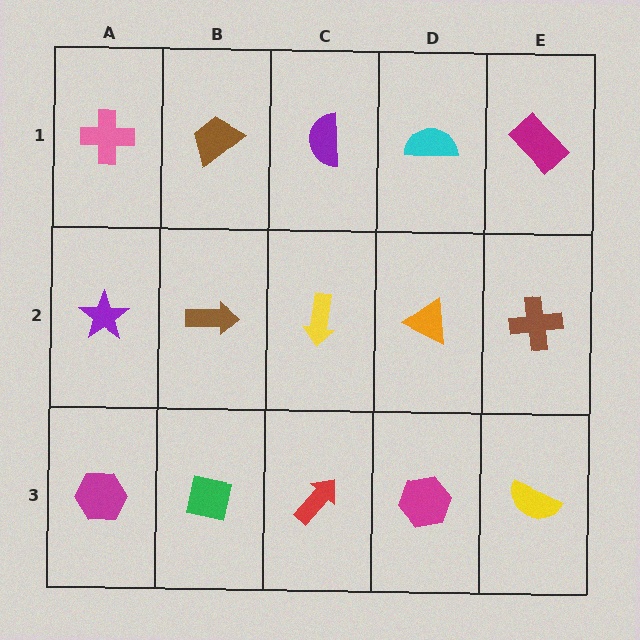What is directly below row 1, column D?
An orange triangle.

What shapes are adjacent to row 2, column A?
A pink cross (row 1, column A), a magenta hexagon (row 3, column A), a brown arrow (row 2, column B).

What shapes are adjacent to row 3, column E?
A brown cross (row 2, column E), a magenta hexagon (row 3, column D).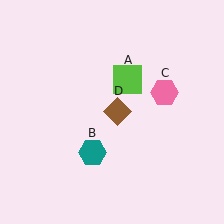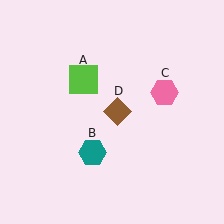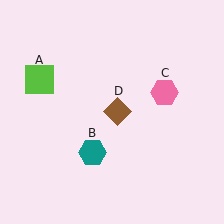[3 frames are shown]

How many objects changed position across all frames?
1 object changed position: lime square (object A).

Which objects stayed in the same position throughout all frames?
Teal hexagon (object B) and pink hexagon (object C) and brown diamond (object D) remained stationary.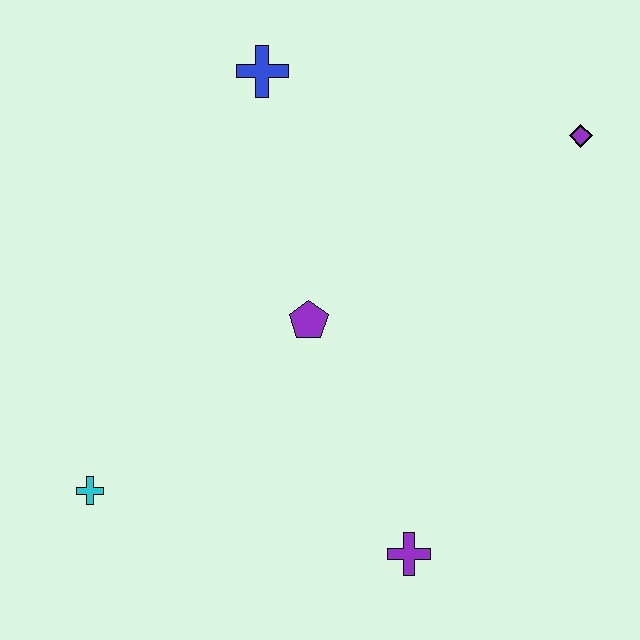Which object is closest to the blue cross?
The purple pentagon is closest to the blue cross.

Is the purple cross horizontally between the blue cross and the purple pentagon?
No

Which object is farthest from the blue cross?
The purple cross is farthest from the blue cross.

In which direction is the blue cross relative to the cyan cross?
The blue cross is above the cyan cross.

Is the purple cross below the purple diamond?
Yes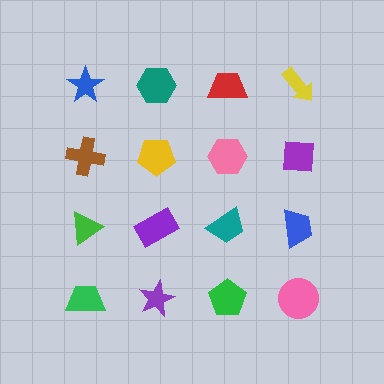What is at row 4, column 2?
A purple star.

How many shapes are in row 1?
4 shapes.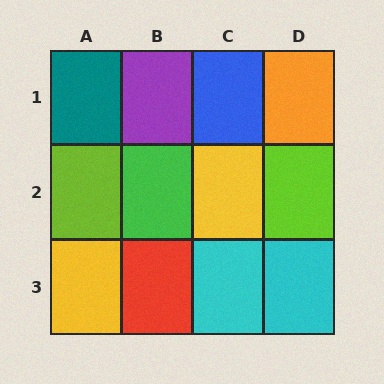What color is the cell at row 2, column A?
Lime.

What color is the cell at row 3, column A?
Yellow.